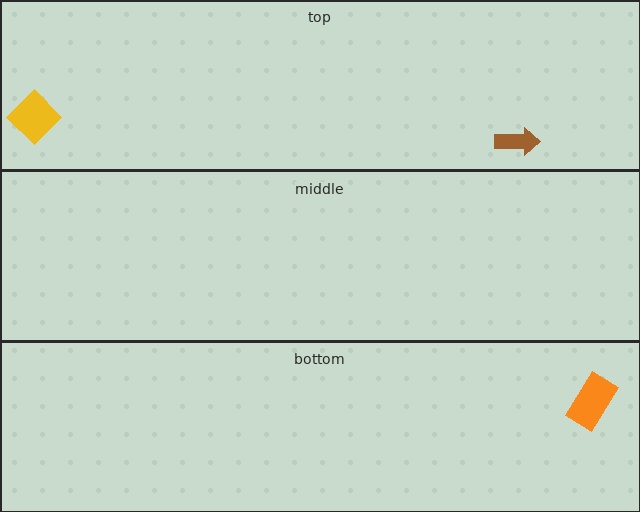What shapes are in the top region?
The yellow diamond, the brown arrow.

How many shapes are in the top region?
2.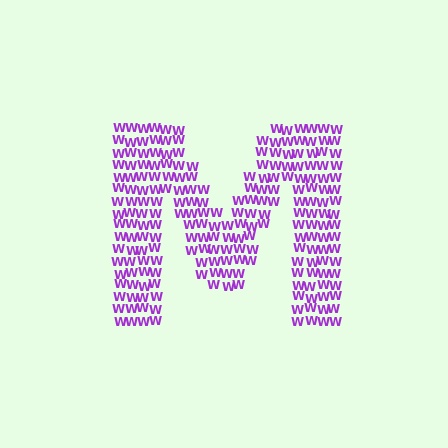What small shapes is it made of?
It is made of small letter W's.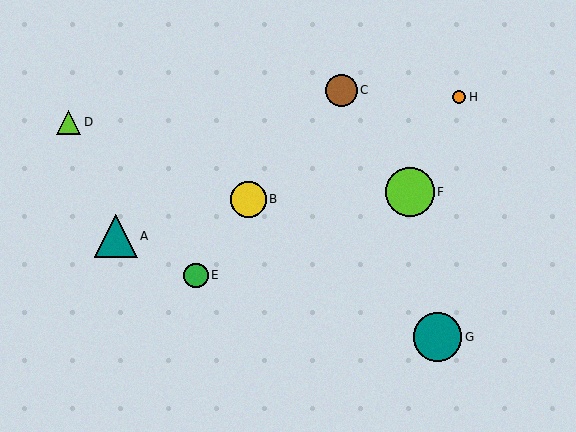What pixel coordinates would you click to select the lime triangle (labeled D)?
Click at (69, 122) to select the lime triangle D.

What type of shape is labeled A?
Shape A is a teal triangle.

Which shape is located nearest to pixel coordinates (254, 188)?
The yellow circle (labeled B) at (248, 199) is nearest to that location.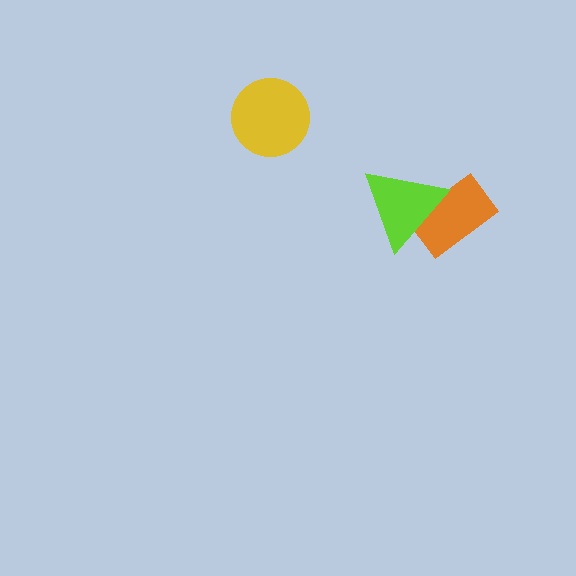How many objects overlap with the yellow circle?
0 objects overlap with the yellow circle.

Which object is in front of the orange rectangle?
The lime triangle is in front of the orange rectangle.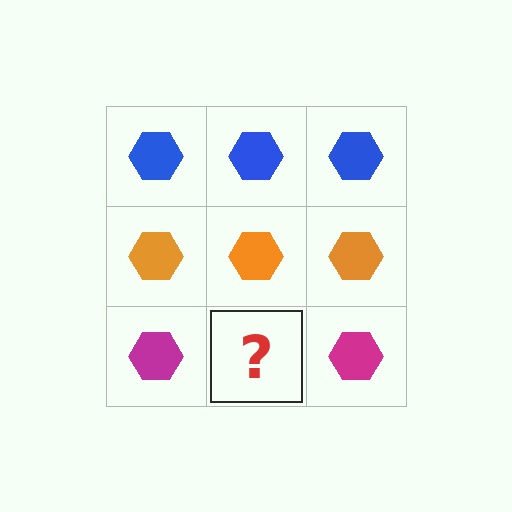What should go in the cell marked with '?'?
The missing cell should contain a magenta hexagon.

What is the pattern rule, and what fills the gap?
The rule is that each row has a consistent color. The gap should be filled with a magenta hexagon.